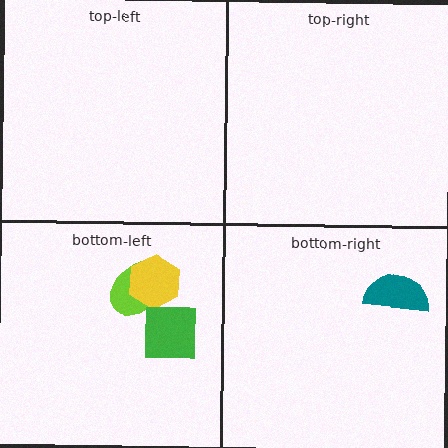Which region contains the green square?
The bottom-left region.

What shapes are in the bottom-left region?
The lime ellipse, the yellow hexagon, the green square.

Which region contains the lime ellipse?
The bottom-left region.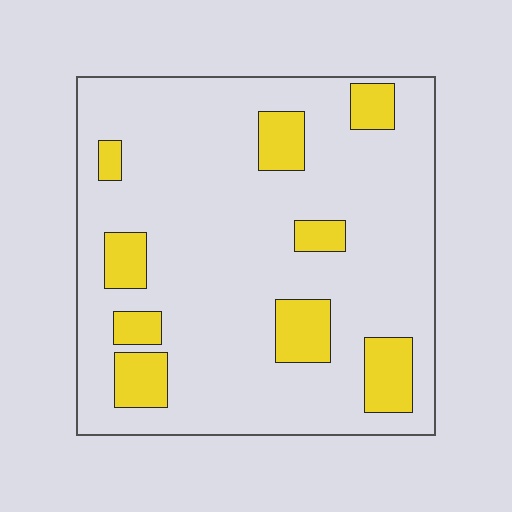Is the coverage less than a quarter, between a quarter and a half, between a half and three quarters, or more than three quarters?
Less than a quarter.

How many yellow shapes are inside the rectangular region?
9.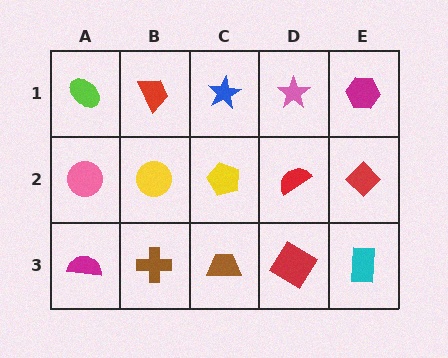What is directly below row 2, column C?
A brown trapezoid.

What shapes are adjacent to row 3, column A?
A pink circle (row 2, column A), a brown cross (row 3, column B).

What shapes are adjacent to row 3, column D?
A red semicircle (row 2, column D), a brown trapezoid (row 3, column C), a cyan rectangle (row 3, column E).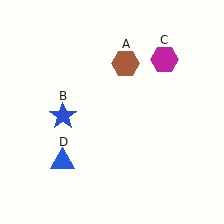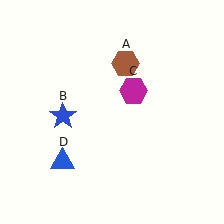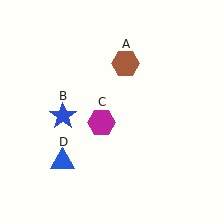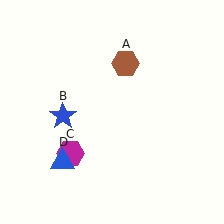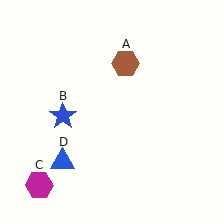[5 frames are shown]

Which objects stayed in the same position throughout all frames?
Brown hexagon (object A) and blue star (object B) and blue triangle (object D) remained stationary.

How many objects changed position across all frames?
1 object changed position: magenta hexagon (object C).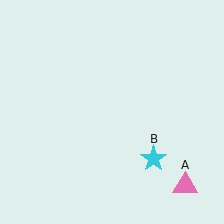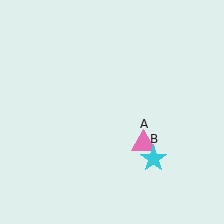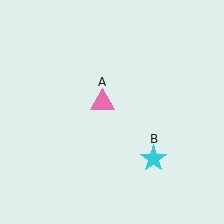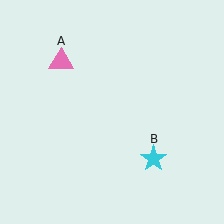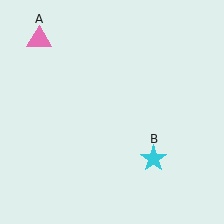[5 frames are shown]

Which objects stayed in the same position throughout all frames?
Cyan star (object B) remained stationary.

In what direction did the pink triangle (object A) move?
The pink triangle (object A) moved up and to the left.